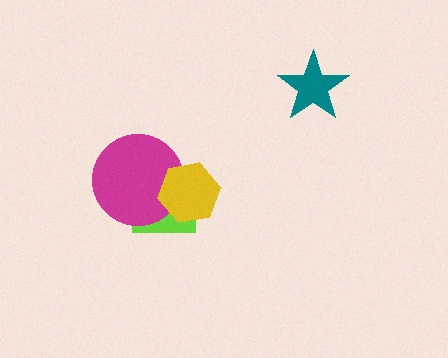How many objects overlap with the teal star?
0 objects overlap with the teal star.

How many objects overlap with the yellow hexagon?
2 objects overlap with the yellow hexagon.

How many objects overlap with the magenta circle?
2 objects overlap with the magenta circle.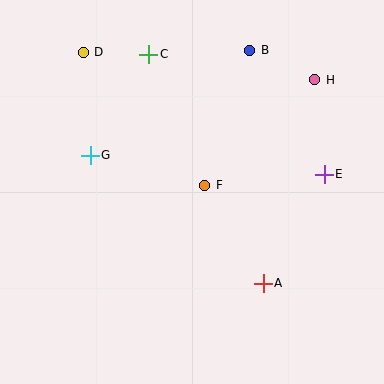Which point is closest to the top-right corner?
Point H is closest to the top-right corner.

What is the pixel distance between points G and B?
The distance between G and B is 191 pixels.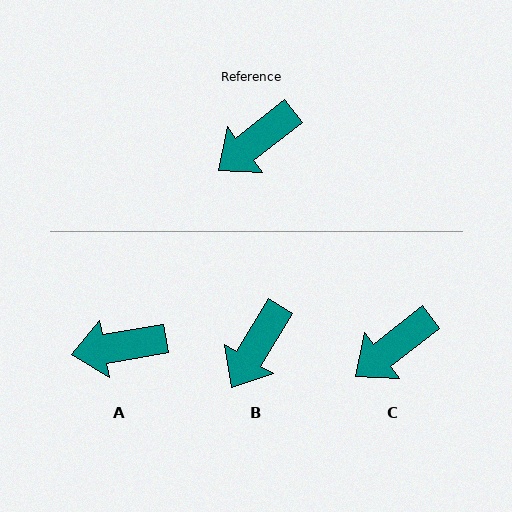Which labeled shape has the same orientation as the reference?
C.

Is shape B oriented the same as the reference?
No, it is off by about 21 degrees.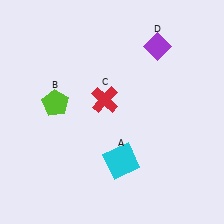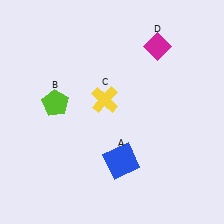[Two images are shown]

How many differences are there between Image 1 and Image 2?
There are 3 differences between the two images.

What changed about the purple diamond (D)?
In Image 1, D is purple. In Image 2, it changed to magenta.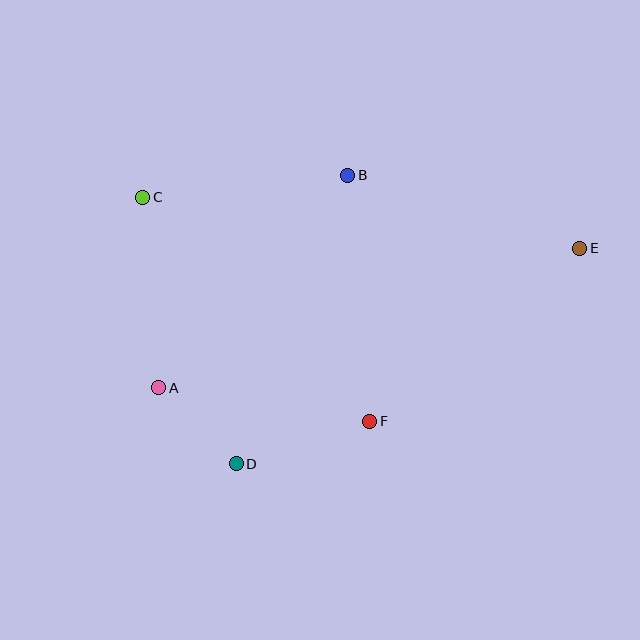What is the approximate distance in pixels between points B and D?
The distance between B and D is approximately 309 pixels.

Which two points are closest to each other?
Points A and D are closest to each other.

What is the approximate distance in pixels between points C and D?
The distance between C and D is approximately 282 pixels.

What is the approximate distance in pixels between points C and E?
The distance between C and E is approximately 440 pixels.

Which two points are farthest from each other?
Points A and E are farthest from each other.